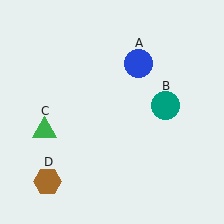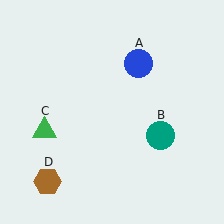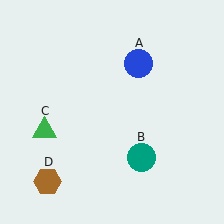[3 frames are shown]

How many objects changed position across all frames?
1 object changed position: teal circle (object B).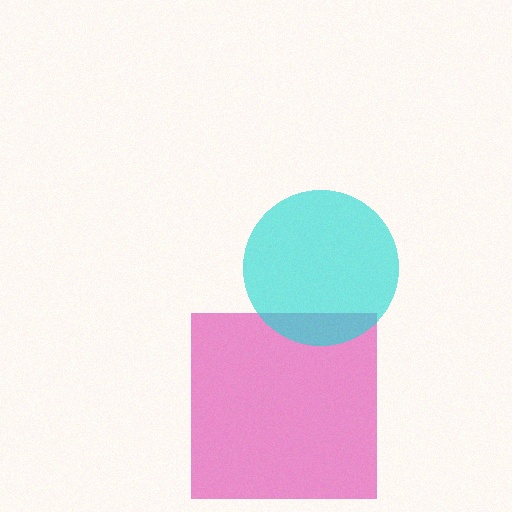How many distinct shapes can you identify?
There are 2 distinct shapes: a magenta square, a cyan circle.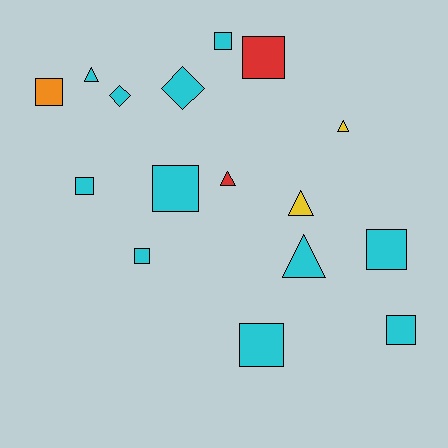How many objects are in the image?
There are 16 objects.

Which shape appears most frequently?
Square, with 9 objects.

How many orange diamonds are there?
There are no orange diamonds.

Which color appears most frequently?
Cyan, with 11 objects.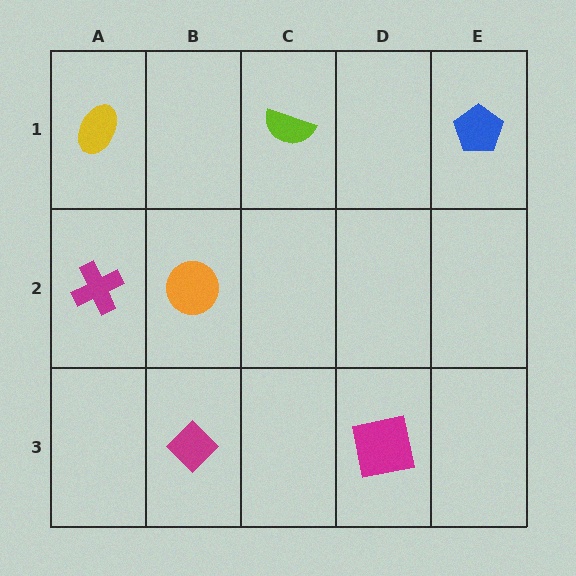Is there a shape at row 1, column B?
No, that cell is empty.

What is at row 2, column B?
An orange circle.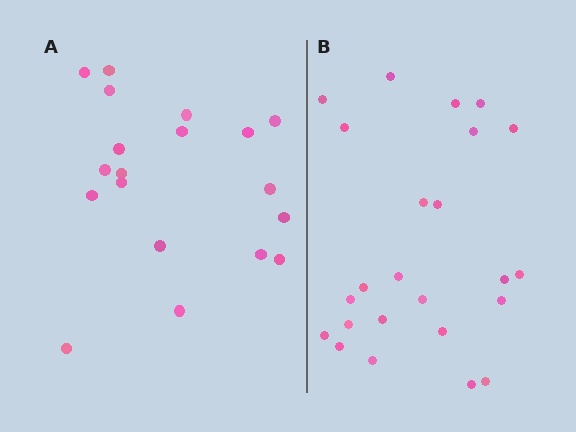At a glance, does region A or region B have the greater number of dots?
Region B (the right region) has more dots.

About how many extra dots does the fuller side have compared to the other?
Region B has about 5 more dots than region A.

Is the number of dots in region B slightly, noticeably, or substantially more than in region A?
Region B has noticeably more, but not dramatically so. The ratio is roughly 1.3 to 1.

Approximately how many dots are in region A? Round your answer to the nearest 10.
About 20 dots. (The exact count is 19, which rounds to 20.)